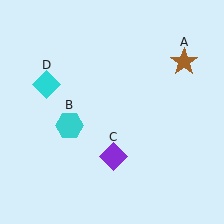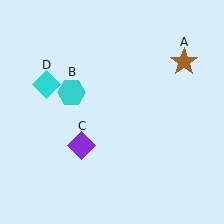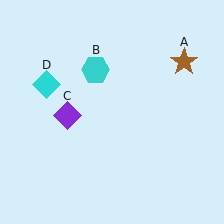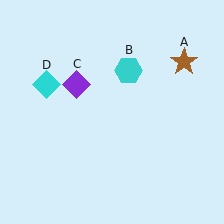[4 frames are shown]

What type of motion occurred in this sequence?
The cyan hexagon (object B), purple diamond (object C) rotated clockwise around the center of the scene.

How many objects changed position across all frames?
2 objects changed position: cyan hexagon (object B), purple diamond (object C).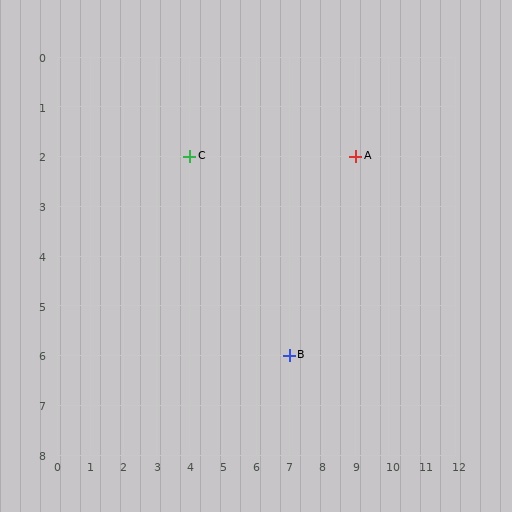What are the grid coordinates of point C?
Point C is at grid coordinates (4, 2).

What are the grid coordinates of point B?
Point B is at grid coordinates (7, 6).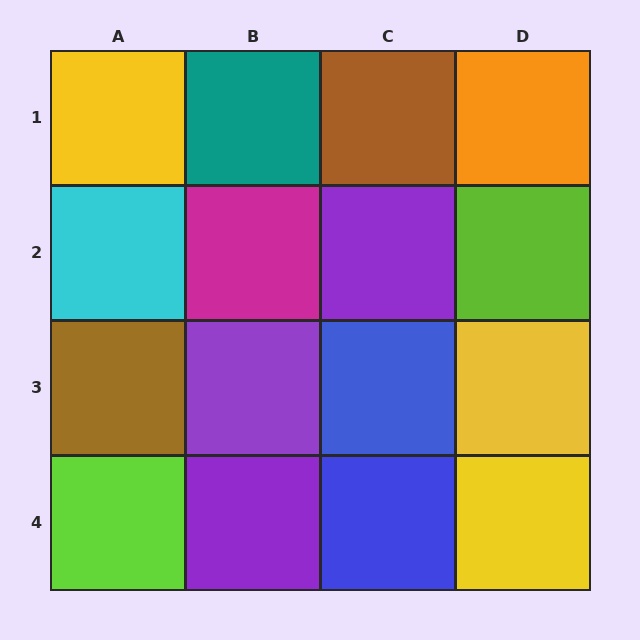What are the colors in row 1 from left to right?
Yellow, teal, brown, orange.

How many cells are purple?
3 cells are purple.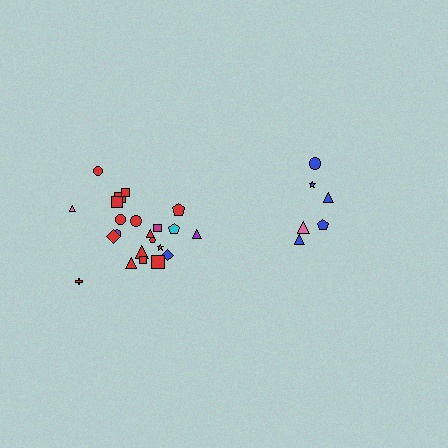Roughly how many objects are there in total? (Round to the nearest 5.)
Roughly 30 objects in total.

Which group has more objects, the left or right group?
The left group.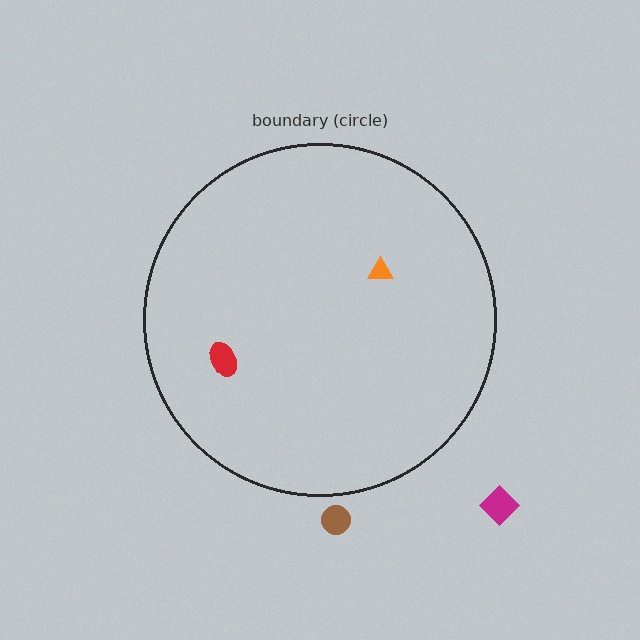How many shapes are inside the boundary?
2 inside, 2 outside.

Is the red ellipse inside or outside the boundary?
Inside.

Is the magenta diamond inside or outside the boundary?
Outside.